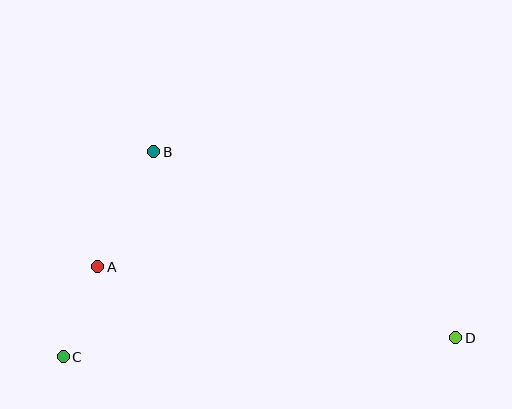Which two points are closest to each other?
Points A and C are closest to each other.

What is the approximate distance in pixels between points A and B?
The distance between A and B is approximately 128 pixels.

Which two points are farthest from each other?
Points C and D are farthest from each other.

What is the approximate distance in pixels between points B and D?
The distance between B and D is approximately 354 pixels.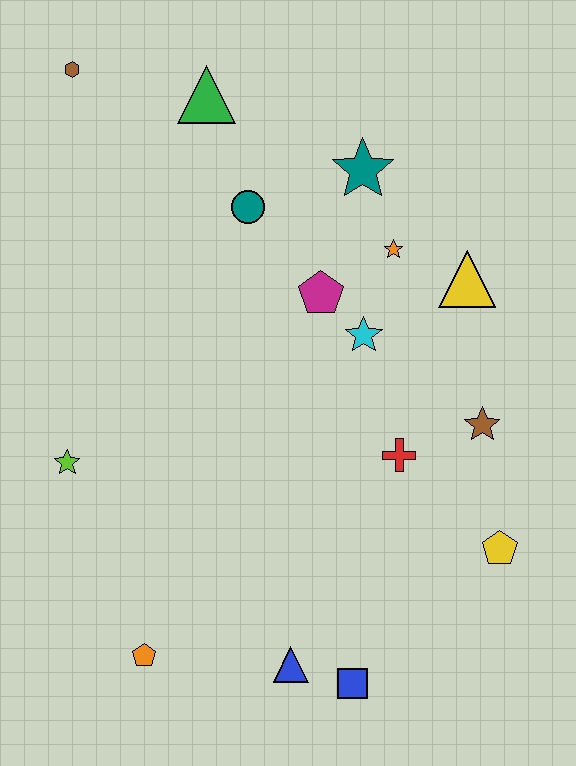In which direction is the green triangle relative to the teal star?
The green triangle is to the left of the teal star.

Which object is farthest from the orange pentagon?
The brown hexagon is farthest from the orange pentagon.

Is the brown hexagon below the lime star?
No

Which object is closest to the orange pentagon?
The blue triangle is closest to the orange pentagon.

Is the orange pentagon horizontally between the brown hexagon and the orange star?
Yes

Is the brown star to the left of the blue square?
No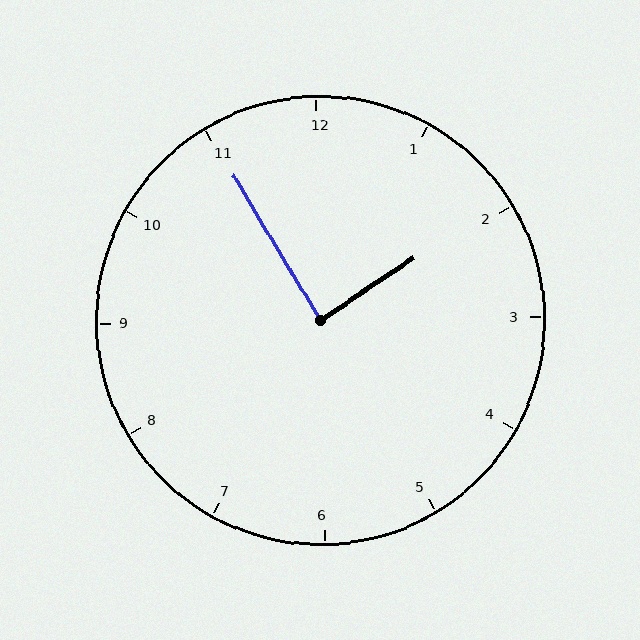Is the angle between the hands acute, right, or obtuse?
It is right.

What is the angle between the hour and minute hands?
Approximately 88 degrees.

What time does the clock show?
1:55.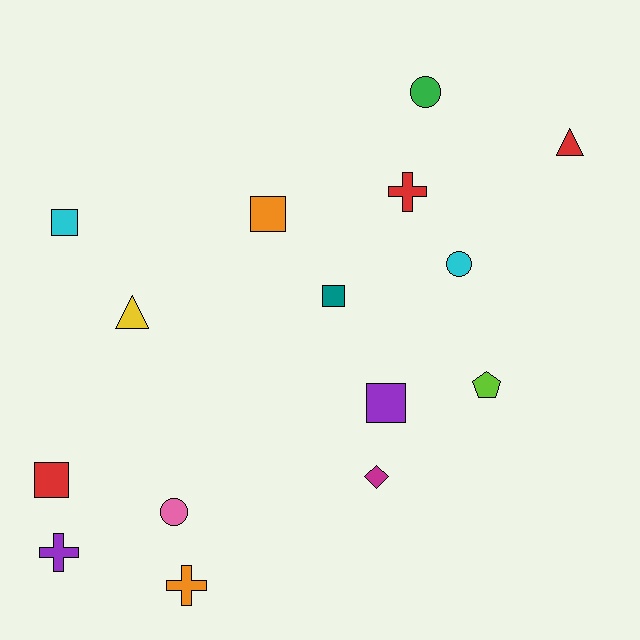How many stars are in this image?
There are no stars.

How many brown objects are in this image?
There are no brown objects.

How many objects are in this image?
There are 15 objects.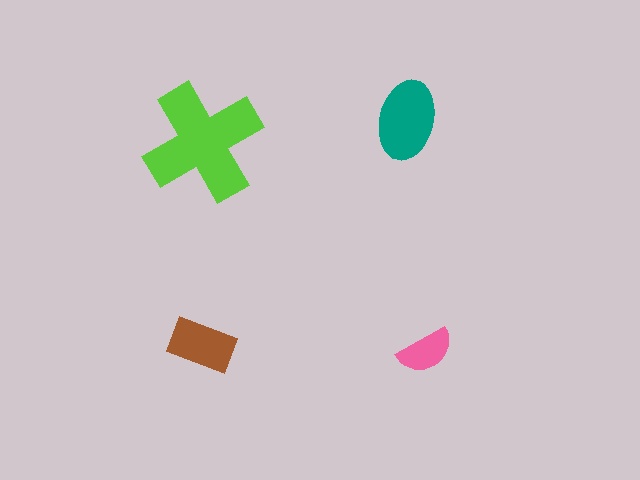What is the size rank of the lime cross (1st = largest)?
1st.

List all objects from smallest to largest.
The pink semicircle, the brown rectangle, the teal ellipse, the lime cross.